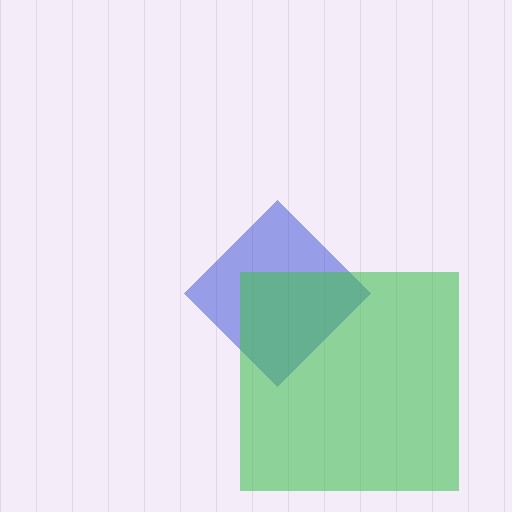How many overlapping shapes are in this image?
There are 2 overlapping shapes in the image.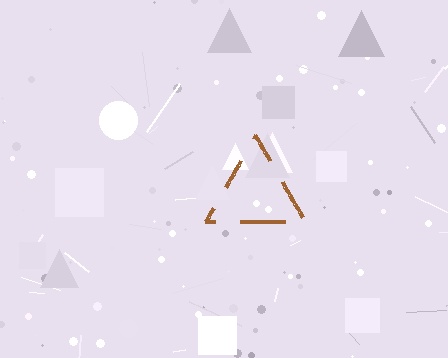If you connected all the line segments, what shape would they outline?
They would outline a triangle.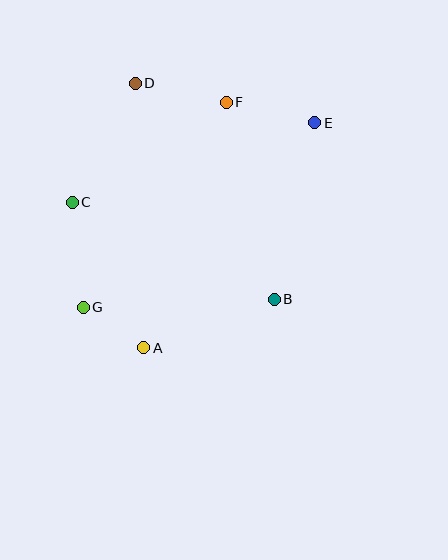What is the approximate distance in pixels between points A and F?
The distance between A and F is approximately 259 pixels.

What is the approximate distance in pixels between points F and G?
The distance between F and G is approximately 250 pixels.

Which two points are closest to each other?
Points A and G are closest to each other.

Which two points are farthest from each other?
Points E and G are farthest from each other.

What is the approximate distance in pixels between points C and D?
The distance between C and D is approximately 135 pixels.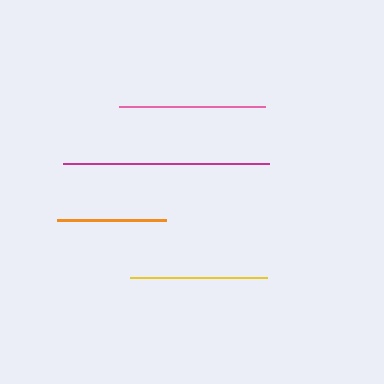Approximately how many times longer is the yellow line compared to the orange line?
The yellow line is approximately 1.2 times the length of the orange line.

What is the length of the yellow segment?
The yellow segment is approximately 137 pixels long.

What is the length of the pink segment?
The pink segment is approximately 146 pixels long.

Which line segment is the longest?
The magenta line is the longest at approximately 206 pixels.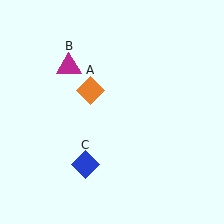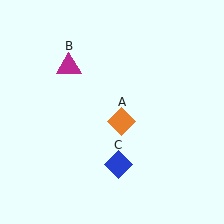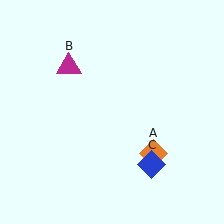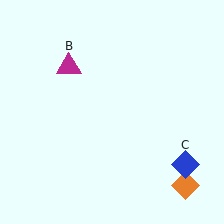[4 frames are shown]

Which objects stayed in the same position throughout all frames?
Magenta triangle (object B) remained stationary.